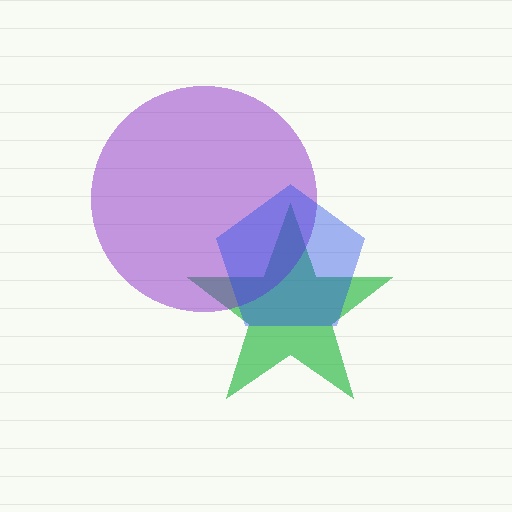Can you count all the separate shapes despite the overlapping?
Yes, there are 3 separate shapes.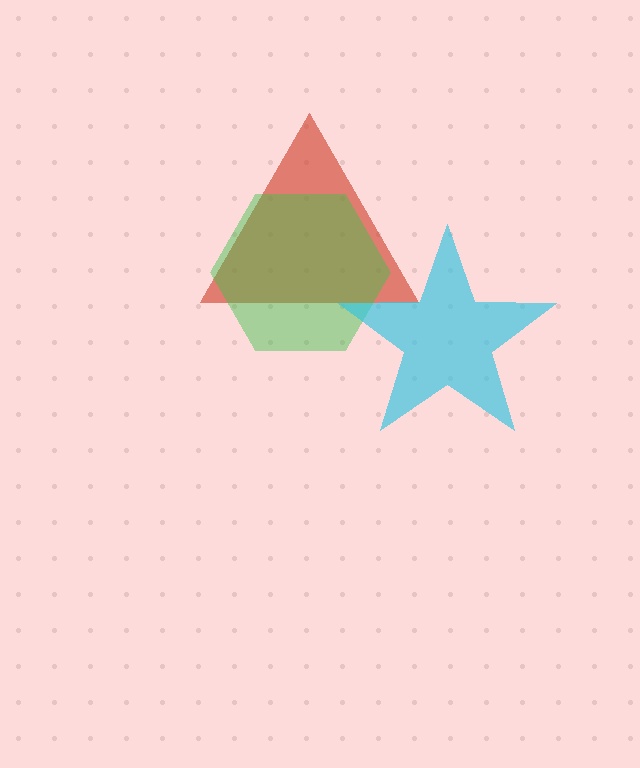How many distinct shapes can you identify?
There are 3 distinct shapes: a red triangle, a green hexagon, a cyan star.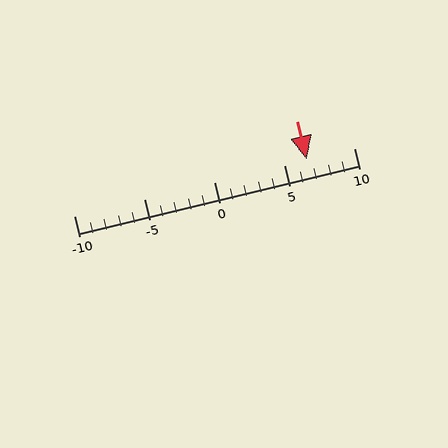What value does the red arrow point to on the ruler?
The red arrow points to approximately 7.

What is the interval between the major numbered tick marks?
The major tick marks are spaced 5 units apart.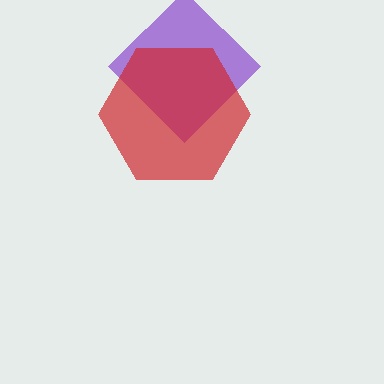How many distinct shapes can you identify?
There are 2 distinct shapes: a purple diamond, a red hexagon.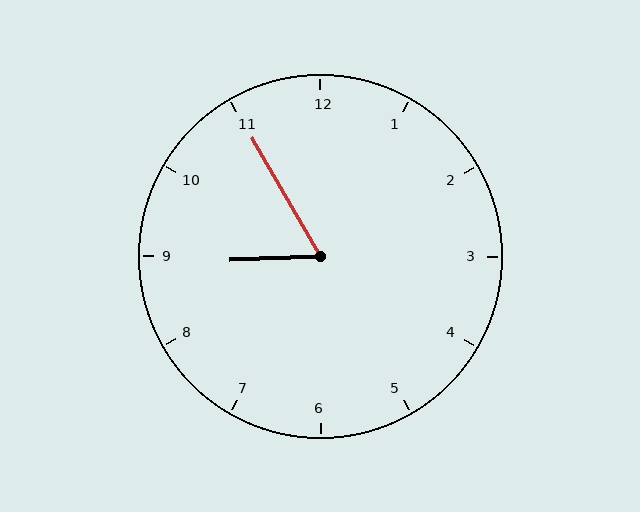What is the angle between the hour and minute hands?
Approximately 62 degrees.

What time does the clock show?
8:55.